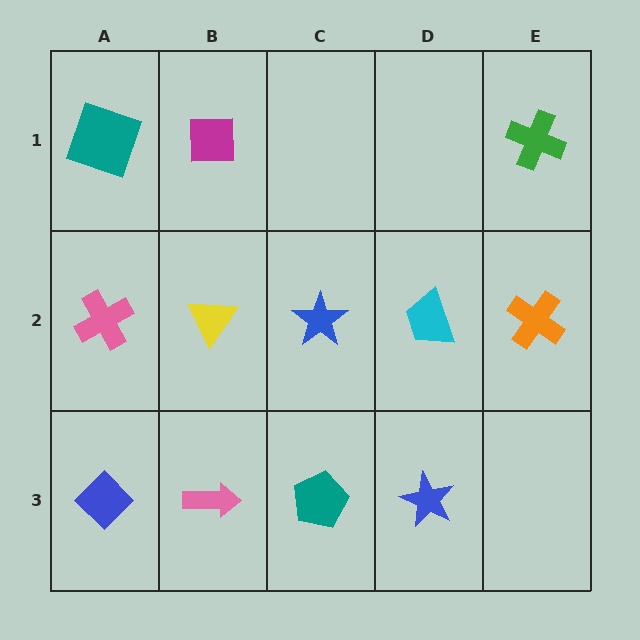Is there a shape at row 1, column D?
No, that cell is empty.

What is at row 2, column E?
An orange cross.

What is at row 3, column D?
A blue star.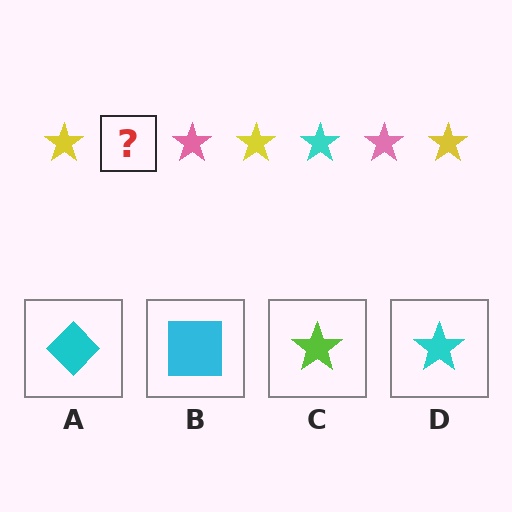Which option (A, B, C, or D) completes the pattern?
D.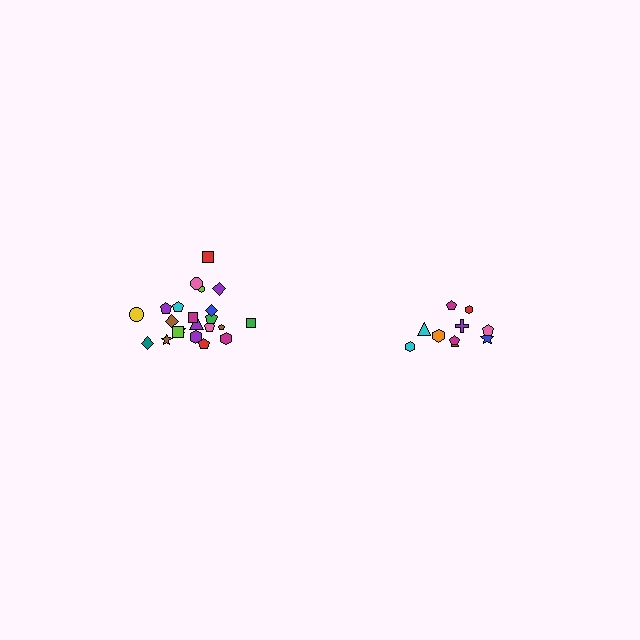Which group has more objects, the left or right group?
The left group.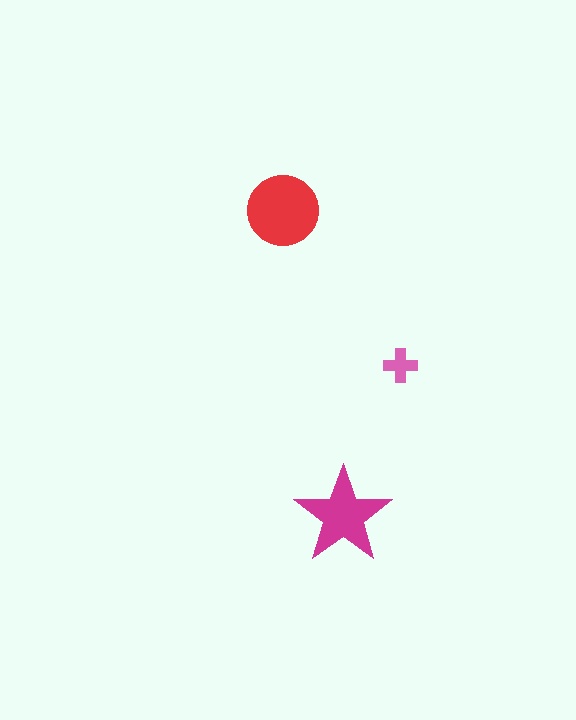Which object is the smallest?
The pink cross.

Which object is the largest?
The red circle.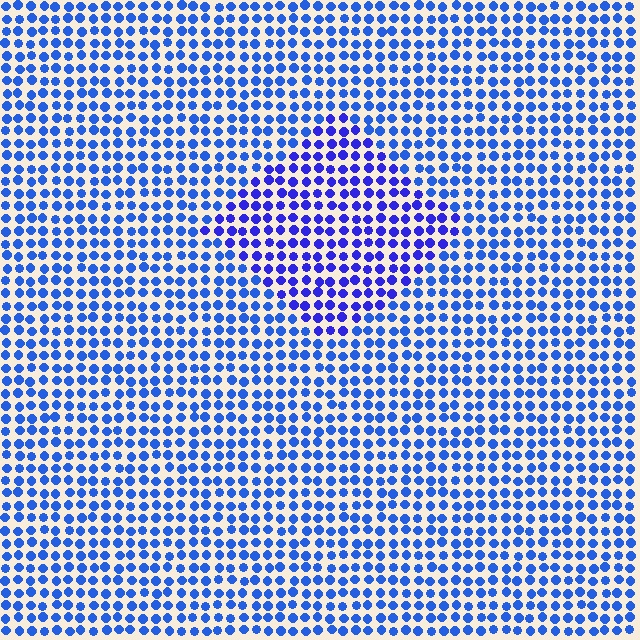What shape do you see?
I see a diamond.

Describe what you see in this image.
The image is filled with small blue elements in a uniform arrangement. A diamond-shaped region is visible where the elements are tinted to a slightly different hue, forming a subtle color boundary.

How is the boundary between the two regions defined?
The boundary is defined purely by a slight shift in hue (about 22 degrees). Spacing, size, and orientation are identical on both sides.